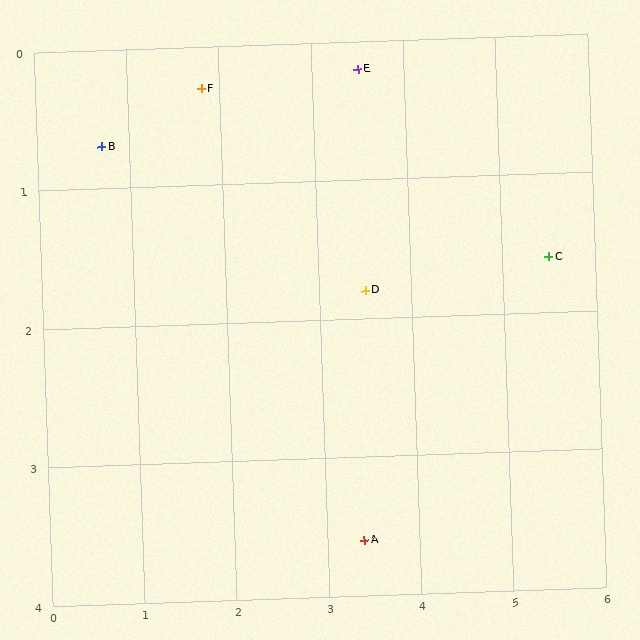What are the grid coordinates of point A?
Point A is at approximately (3.4, 3.6).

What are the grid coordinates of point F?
Point F is at approximately (1.8, 0.3).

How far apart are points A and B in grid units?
Points A and B are about 4.0 grid units apart.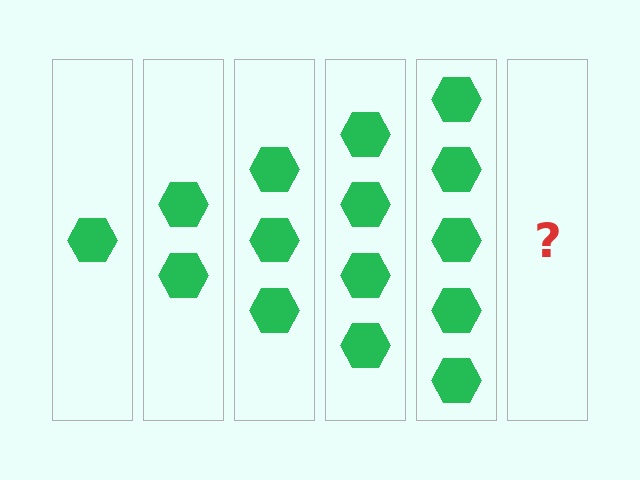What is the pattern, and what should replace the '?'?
The pattern is that each step adds one more hexagon. The '?' should be 6 hexagons.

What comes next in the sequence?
The next element should be 6 hexagons.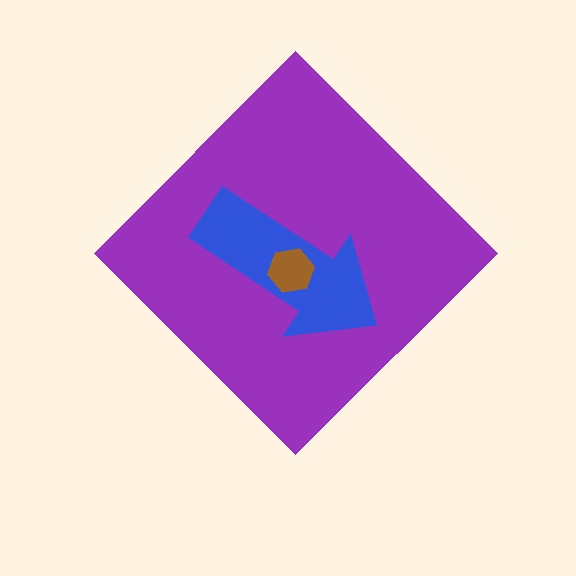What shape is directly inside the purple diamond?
The blue arrow.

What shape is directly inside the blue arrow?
The brown hexagon.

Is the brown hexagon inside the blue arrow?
Yes.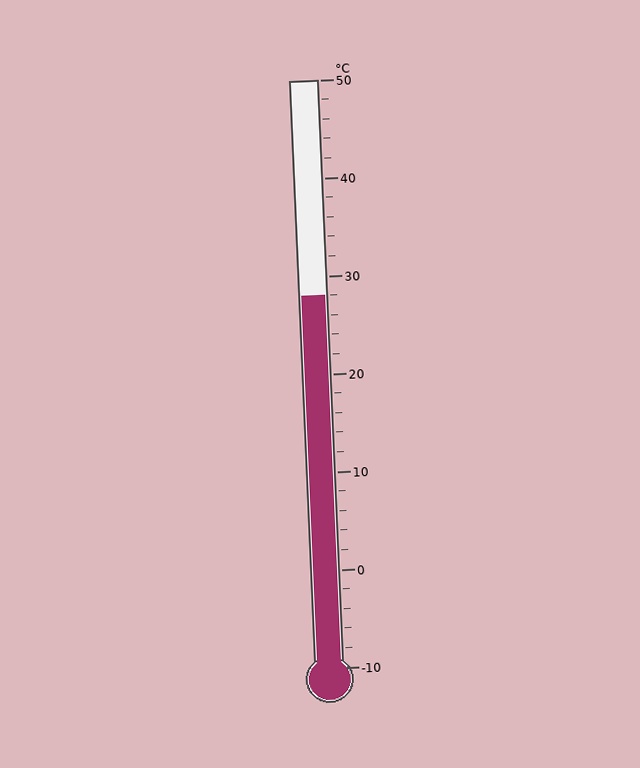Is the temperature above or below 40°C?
The temperature is below 40°C.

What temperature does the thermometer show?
The thermometer shows approximately 28°C.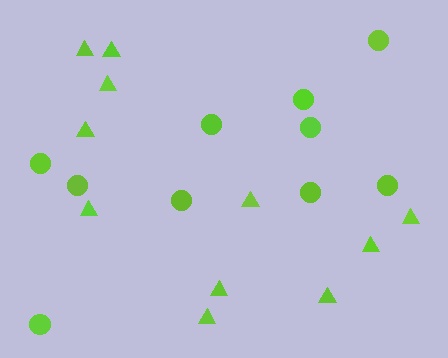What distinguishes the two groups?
There are 2 groups: one group of circles (10) and one group of triangles (11).